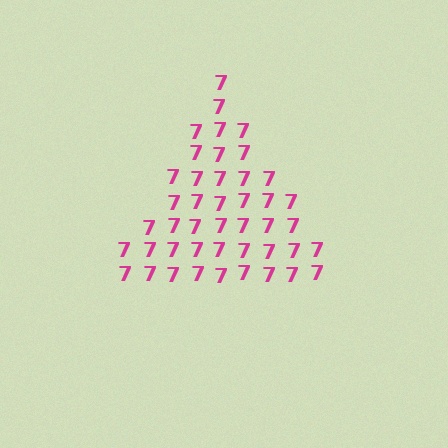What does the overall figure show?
The overall figure shows a triangle.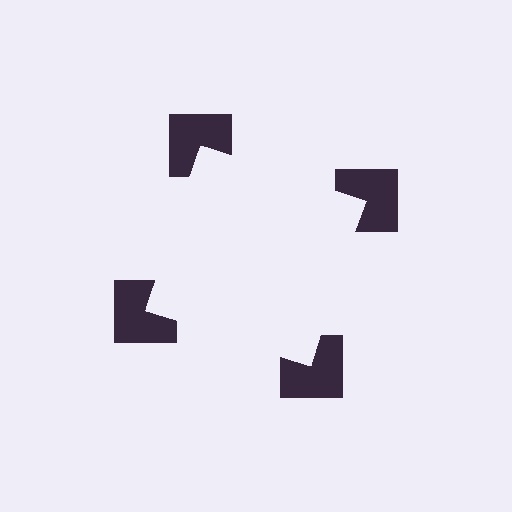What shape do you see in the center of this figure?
An illusory square — its edges are inferred from the aligned wedge cuts in the notched squares, not physically drawn.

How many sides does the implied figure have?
4 sides.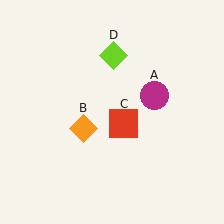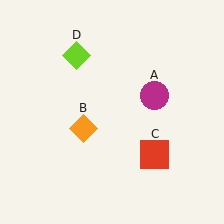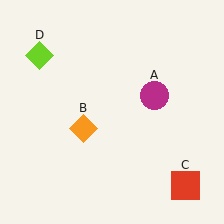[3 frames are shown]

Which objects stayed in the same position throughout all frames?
Magenta circle (object A) and orange diamond (object B) remained stationary.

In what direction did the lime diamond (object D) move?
The lime diamond (object D) moved left.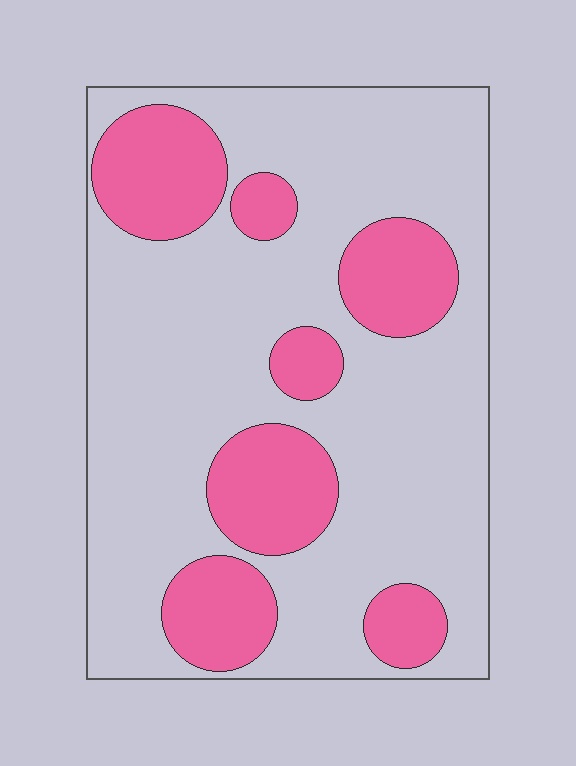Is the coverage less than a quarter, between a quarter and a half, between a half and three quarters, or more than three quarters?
Between a quarter and a half.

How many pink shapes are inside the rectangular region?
7.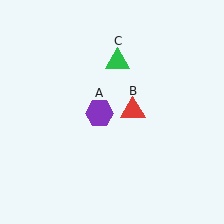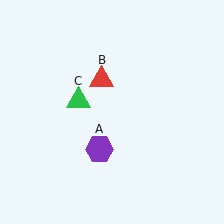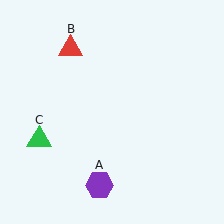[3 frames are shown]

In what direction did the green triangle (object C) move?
The green triangle (object C) moved down and to the left.